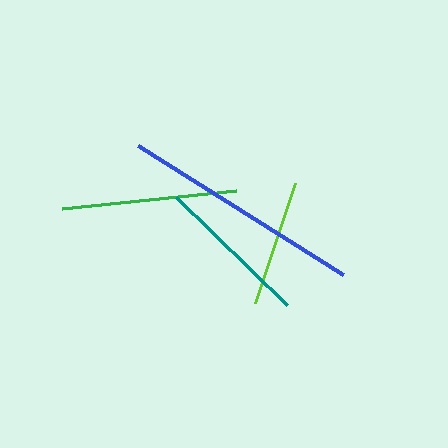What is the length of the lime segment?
The lime segment is approximately 127 pixels long.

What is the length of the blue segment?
The blue segment is approximately 242 pixels long.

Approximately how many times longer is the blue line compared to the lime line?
The blue line is approximately 1.9 times the length of the lime line.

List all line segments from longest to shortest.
From longest to shortest: blue, green, teal, lime.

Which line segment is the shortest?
The lime line is the shortest at approximately 127 pixels.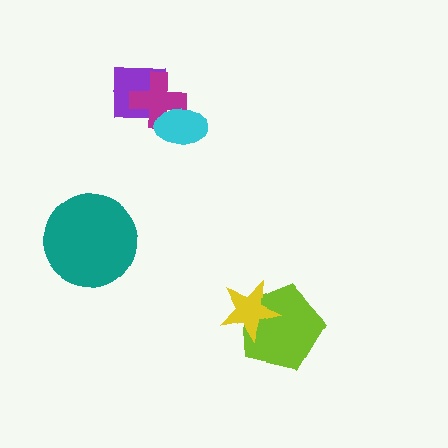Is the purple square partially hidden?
Yes, it is partially covered by another shape.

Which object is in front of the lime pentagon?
The yellow star is in front of the lime pentagon.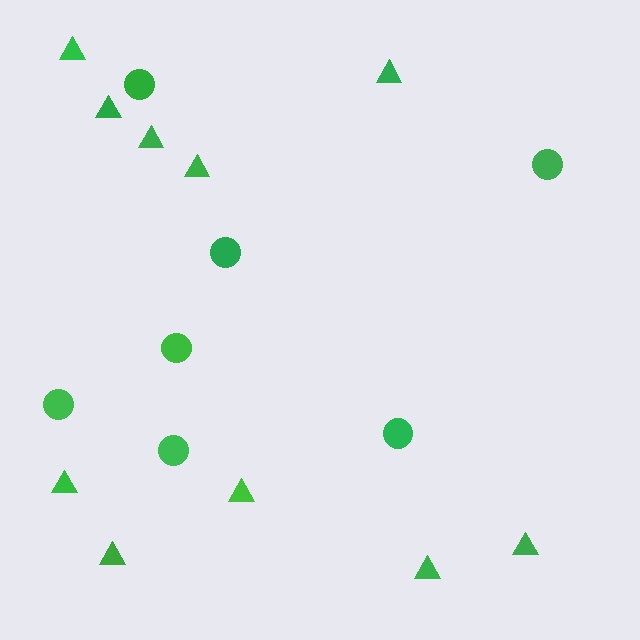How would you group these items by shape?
There are 2 groups: one group of circles (7) and one group of triangles (10).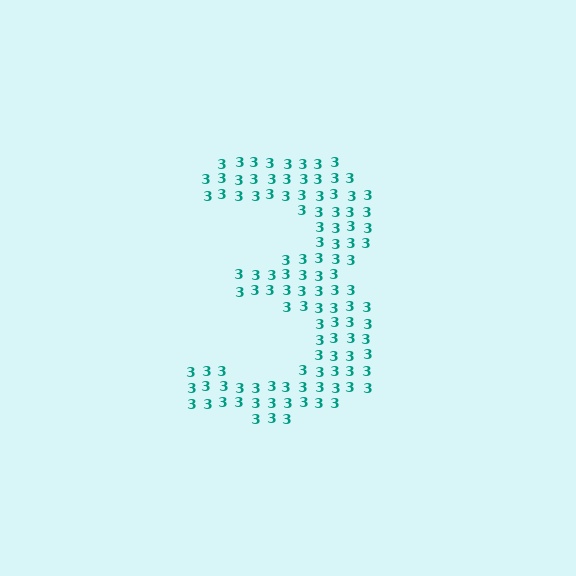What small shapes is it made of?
It is made of small digit 3's.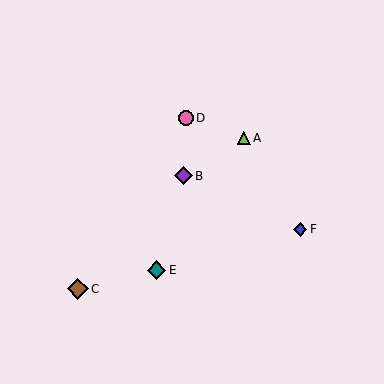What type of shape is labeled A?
Shape A is a lime triangle.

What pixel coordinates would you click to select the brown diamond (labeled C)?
Click at (78, 289) to select the brown diamond C.